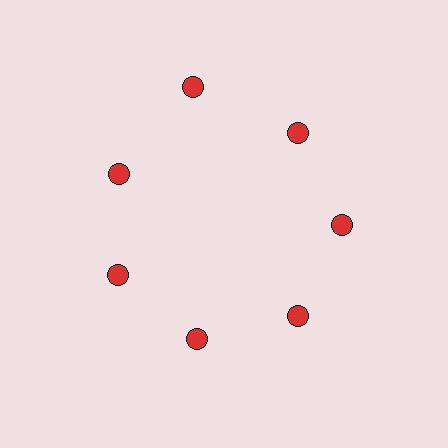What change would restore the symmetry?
The symmetry would be restored by moving it inward, back onto the ring so that all 7 circles sit at equal angles and equal distance from the center.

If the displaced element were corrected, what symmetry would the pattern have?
It would have 7-fold rotational symmetry — the pattern would map onto itself every 51 degrees.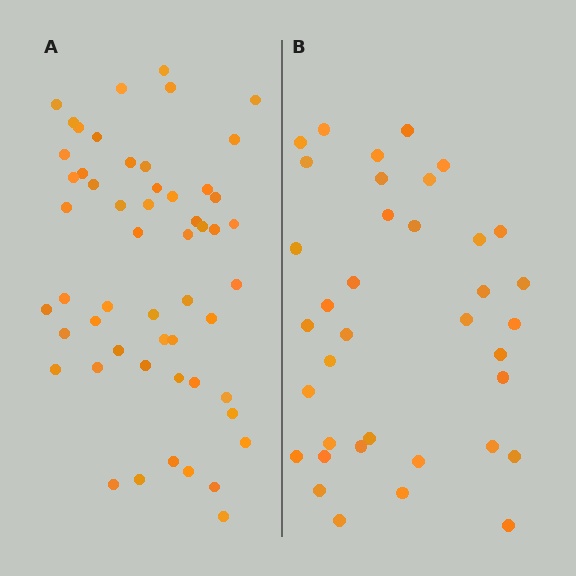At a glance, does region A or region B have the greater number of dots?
Region A (the left region) has more dots.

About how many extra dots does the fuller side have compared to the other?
Region A has approximately 15 more dots than region B.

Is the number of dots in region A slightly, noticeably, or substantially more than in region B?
Region A has substantially more. The ratio is roughly 1.5 to 1.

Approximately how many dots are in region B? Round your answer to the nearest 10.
About 40 dots. (The exact count is 37, which rounds to 40.)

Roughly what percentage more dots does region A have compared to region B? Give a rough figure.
About 45% more.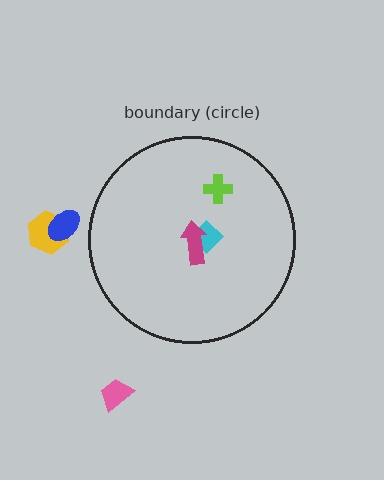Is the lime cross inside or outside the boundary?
Inside.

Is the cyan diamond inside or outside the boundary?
Inside.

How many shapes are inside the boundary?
3 inside, 3 outside.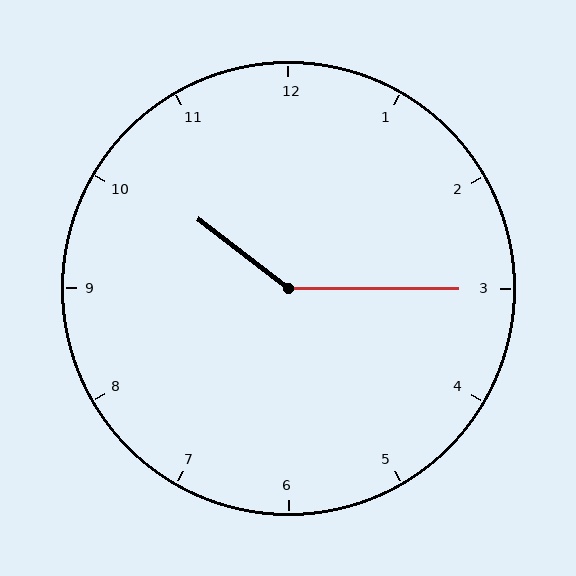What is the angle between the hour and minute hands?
Approximately 142 degrees.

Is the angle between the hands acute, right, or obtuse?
It is obtuse.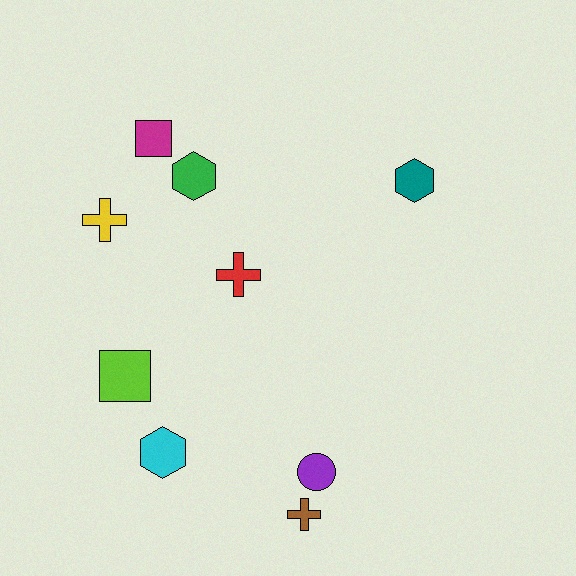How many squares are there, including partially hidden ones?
There are 2 squares.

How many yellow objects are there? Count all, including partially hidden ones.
There is 1 yellow object.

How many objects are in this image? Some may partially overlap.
There are 9 objects.